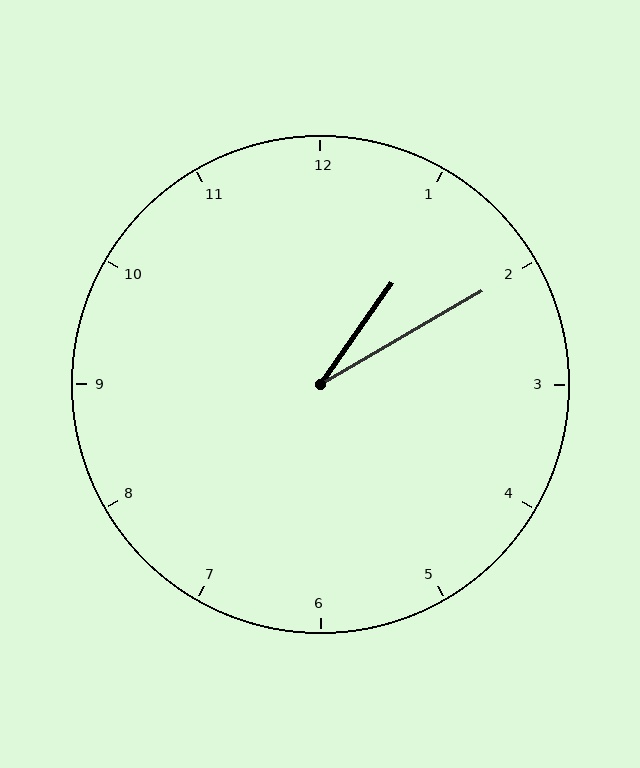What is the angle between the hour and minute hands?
Approximately 25 degrees.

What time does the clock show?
1:10.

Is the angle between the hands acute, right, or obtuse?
It is acute.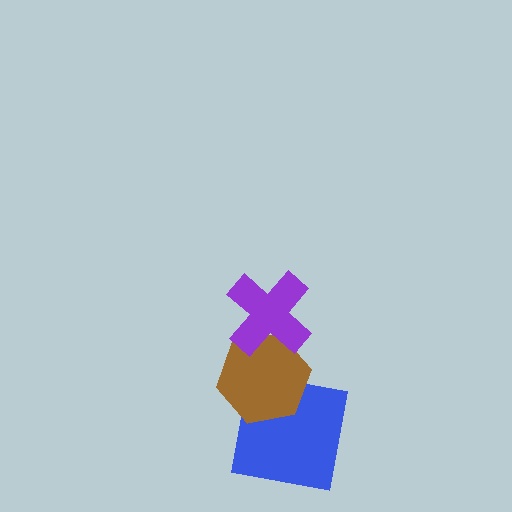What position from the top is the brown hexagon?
The brown hexagon is 2nd from the top.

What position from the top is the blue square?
The blue square is 3rd from the top.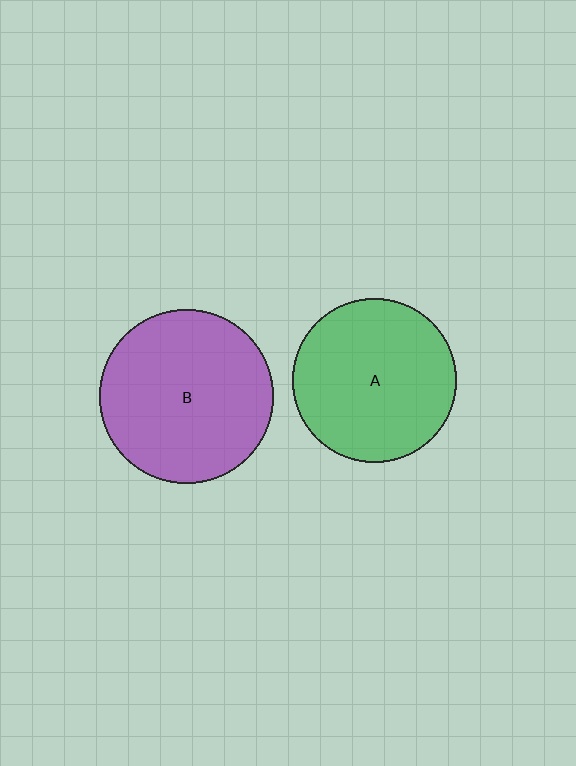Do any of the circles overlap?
No, none of the circles overlap.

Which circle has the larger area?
Circle B (purple).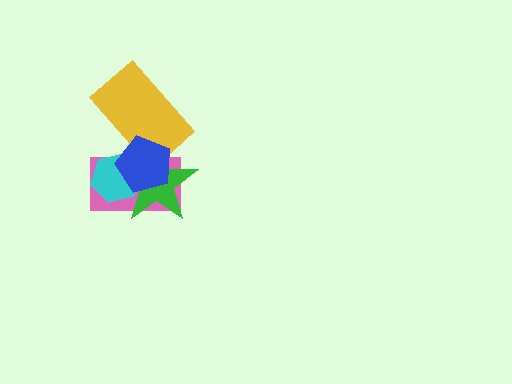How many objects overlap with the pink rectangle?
4 objects overlap with the pink rectangle.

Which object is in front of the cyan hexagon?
The blue pentagon is in front of the cyan hexagon.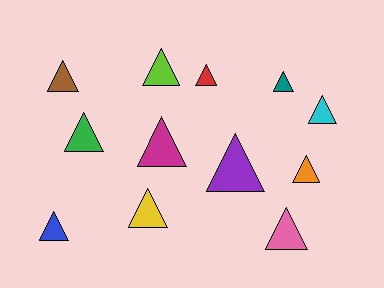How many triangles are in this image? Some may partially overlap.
There are 12 triangles.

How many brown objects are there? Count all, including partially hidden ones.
There is 1 brown object.